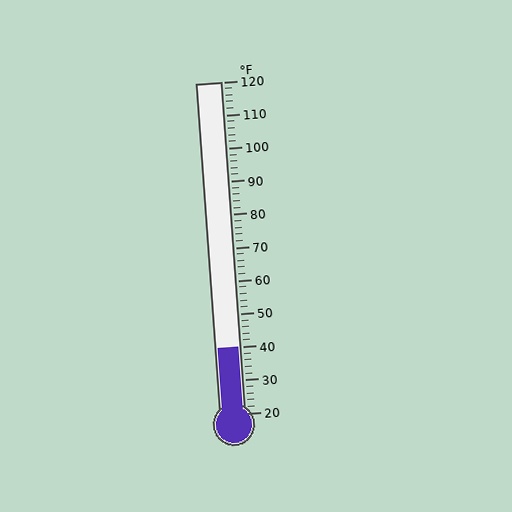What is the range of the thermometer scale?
The thermometer scale ranges from 20°F to 120°F.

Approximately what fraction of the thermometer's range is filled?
The thermometer is filled to approximately 20% of its range.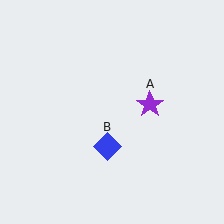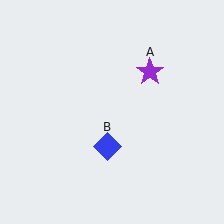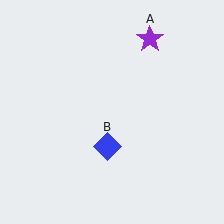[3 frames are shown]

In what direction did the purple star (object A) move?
The purple star (object A) moved up.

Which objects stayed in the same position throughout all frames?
Blue diamond (object B) remained stationary.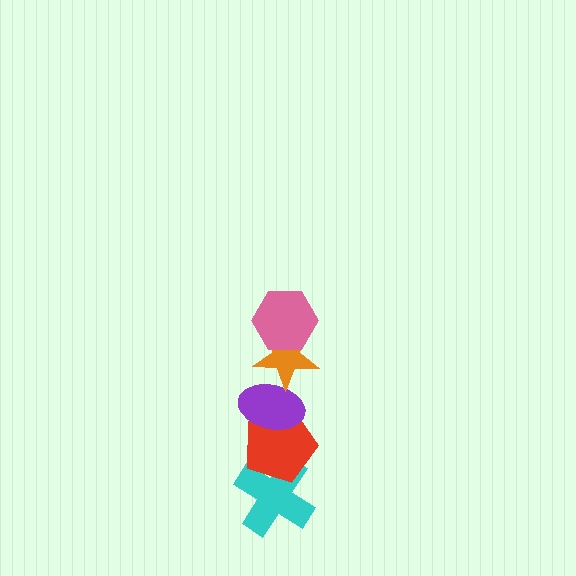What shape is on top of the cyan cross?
The red pentagon is on top of the cyan cross.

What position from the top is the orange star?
The orange star is 2nd from the top.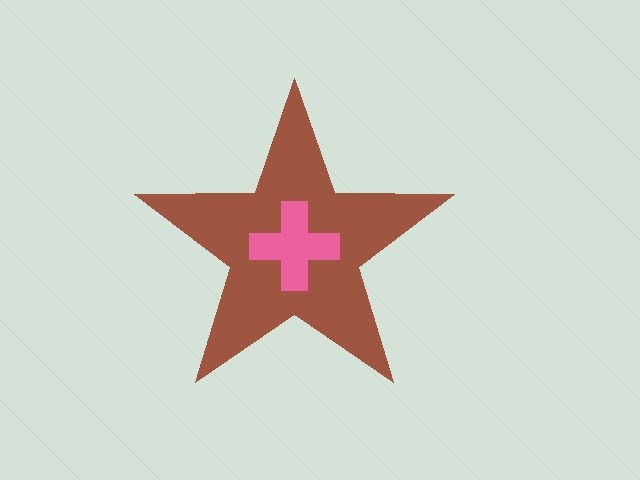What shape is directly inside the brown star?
The pink cross.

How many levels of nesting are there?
2.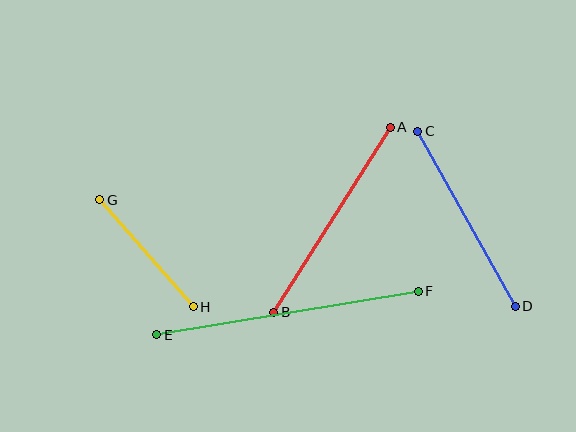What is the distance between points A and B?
The distance is approximately 218 pixels.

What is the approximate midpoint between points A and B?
The midpoint is at approximately (332, 220) pixels.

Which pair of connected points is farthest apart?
Points E and F are farthest apart.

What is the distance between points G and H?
The distance is approximately 142 pixels.